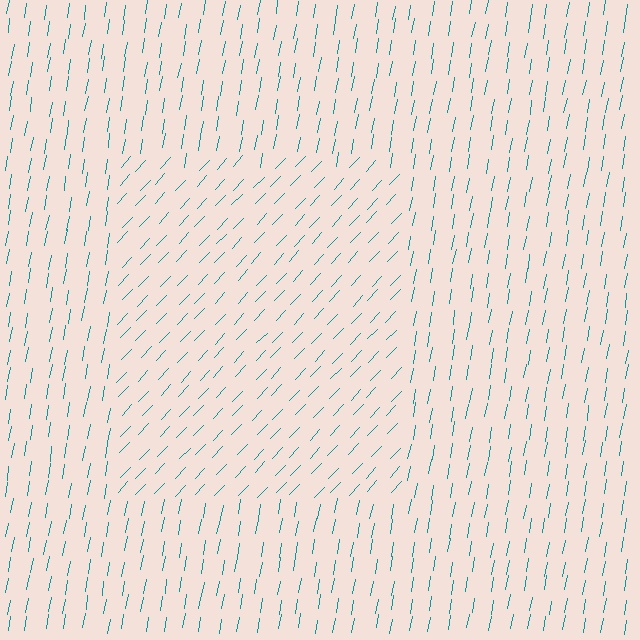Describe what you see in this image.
The image is filled with small teal line segments. A rectangle region in the image has lines oriented differently from the surrounding lines, creating a visible texture boundary.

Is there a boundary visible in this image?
Yes, there is a texture boundary formed by a change in line orientation.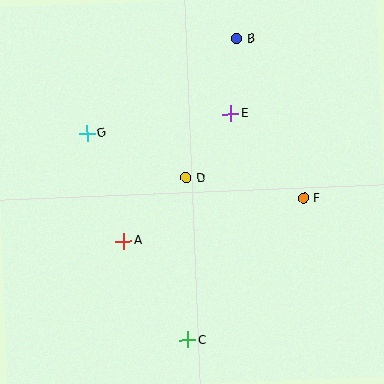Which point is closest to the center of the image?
Point D at (186, 178) is closest to the center.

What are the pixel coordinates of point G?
Point G is at (87, 133).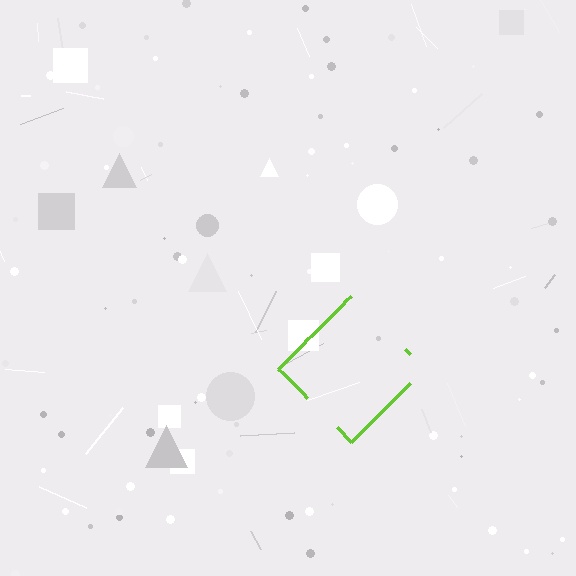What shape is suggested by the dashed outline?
The dashed outline suggests a diamond.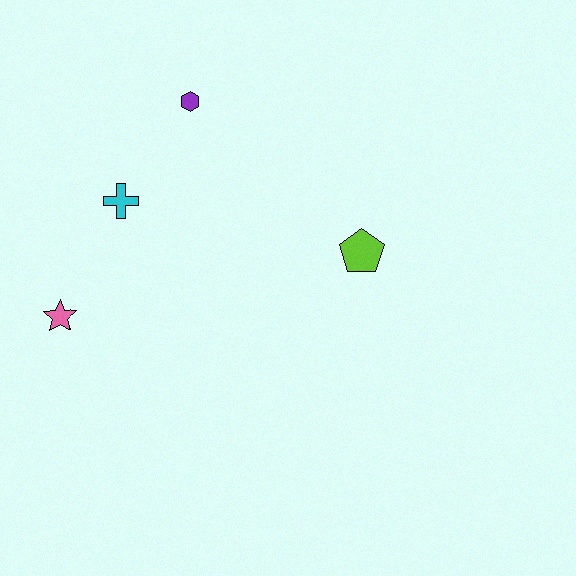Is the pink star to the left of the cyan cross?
Yes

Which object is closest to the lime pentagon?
The purple hexagon is closest to the lime pentagon.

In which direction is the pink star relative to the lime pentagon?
The pink star is to the left of the lime pentagon.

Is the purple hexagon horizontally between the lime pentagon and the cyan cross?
Yes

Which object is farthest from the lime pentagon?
The pink star is farthest from the lime pentagon.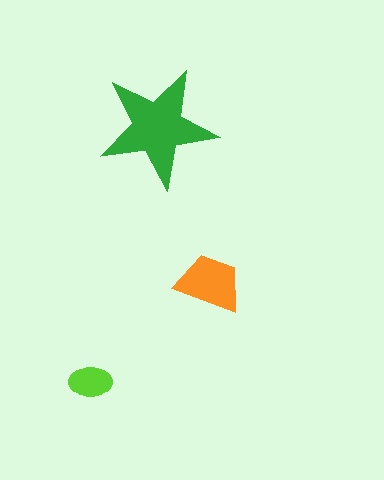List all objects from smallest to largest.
The lime ellipse, the orange trapezoid, the green star.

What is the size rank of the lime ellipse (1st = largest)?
3rd.